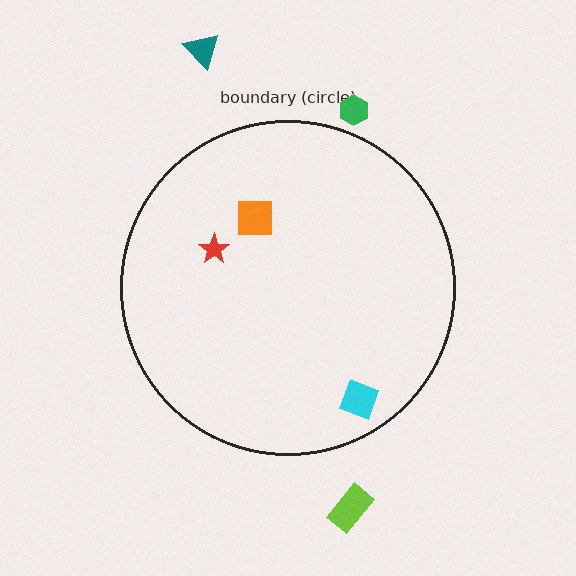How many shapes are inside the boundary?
3 inside, 3 outside.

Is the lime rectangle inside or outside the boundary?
Outside.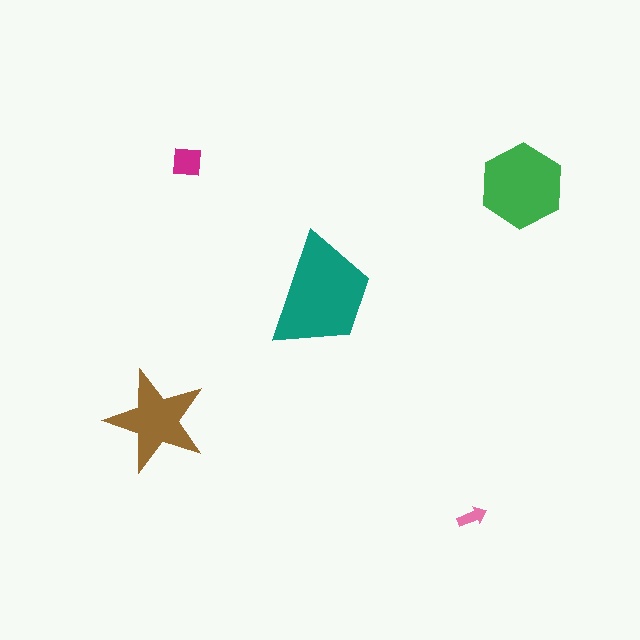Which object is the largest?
The teal trapezoid.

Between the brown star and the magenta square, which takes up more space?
The brown star.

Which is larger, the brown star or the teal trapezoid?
The teal trapezoid.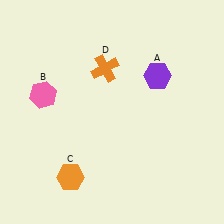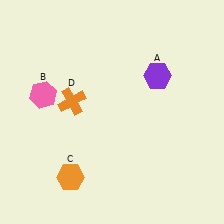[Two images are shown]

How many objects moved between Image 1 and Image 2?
1 object moved between the two images.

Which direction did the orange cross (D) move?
The orange cross (D) moved left.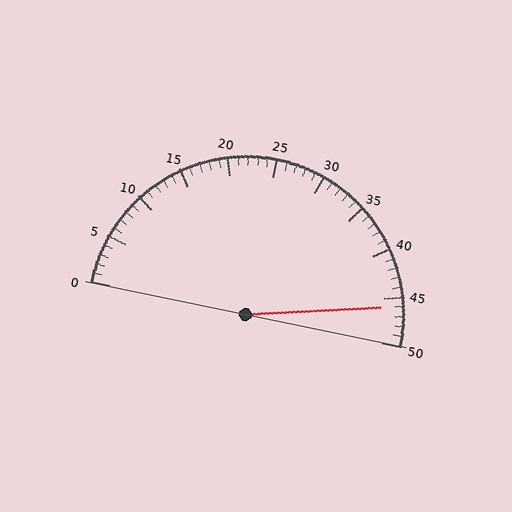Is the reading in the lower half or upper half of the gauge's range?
The reading is in the upper half of the range (0 to 50).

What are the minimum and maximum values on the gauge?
The gauge ranges from 0 to 50.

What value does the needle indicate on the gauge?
The needle indicates approximately 46.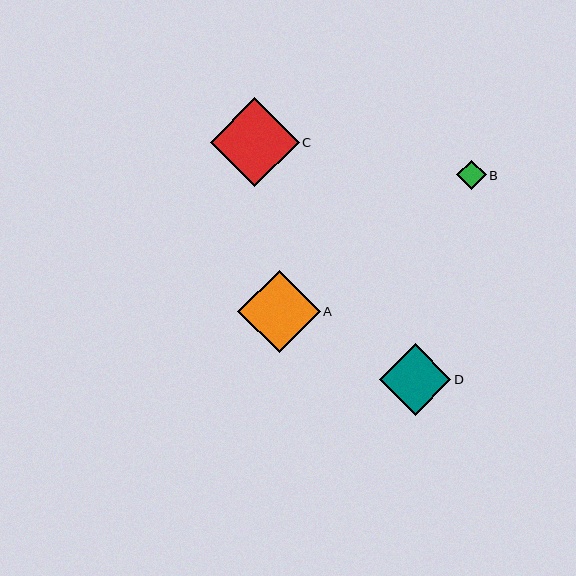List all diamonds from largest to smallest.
From largest to smallest: C, A, D, B.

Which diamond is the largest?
Diamond C is the largest with a size of approximately 88 pixels.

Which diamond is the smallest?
Diamond B is the smallest with a size of approximately 29 pixels.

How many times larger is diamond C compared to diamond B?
Diamond C is approximately 3.0 times the size of diamond B.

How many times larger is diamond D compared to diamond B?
Diamond D is approximately 2.5 times the size of diamond B.